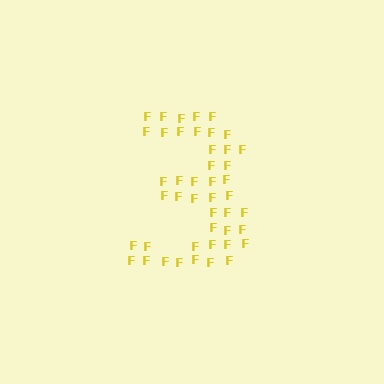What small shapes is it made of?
It is made of small letter F's.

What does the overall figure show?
The overall figure shows the digit 3.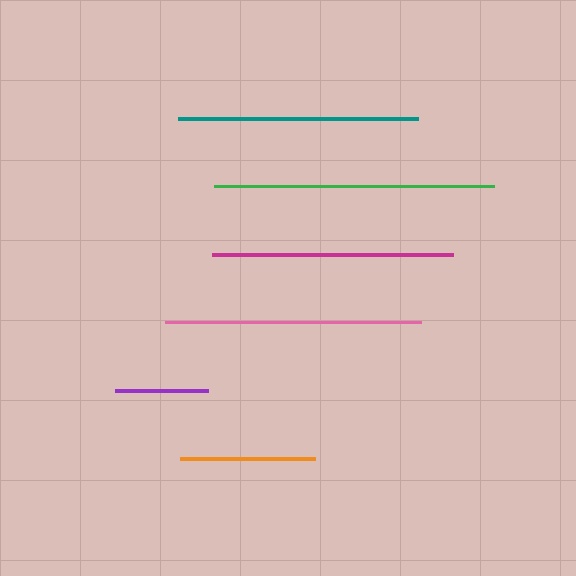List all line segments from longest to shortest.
From longest to shortest: green, pink, magenta, teal, orange, purple.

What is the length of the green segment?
The green segment is approximately 280 pixels long.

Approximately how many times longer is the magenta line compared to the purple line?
The magenta line is approximately 2.6 times the length of the purple line.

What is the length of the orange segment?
The orange segment is approximately 134 pixels long.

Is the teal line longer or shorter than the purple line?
The teal line is longer than the purple line.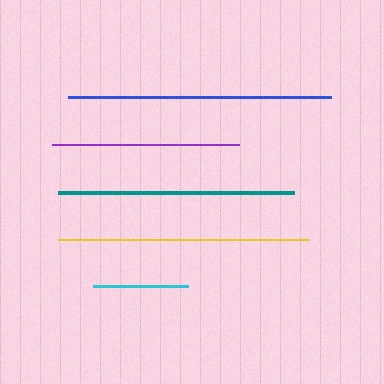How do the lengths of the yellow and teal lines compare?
The yellow and teal lines are approximately the same length.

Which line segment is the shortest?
The cyan line is the shortest at approximately 95 pixels.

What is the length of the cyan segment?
The cyan segment is approximately 95 pixels long.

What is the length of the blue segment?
The blue segment is approximately 263 pixels long.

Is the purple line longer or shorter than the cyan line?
The purple line is longer than the cyan line.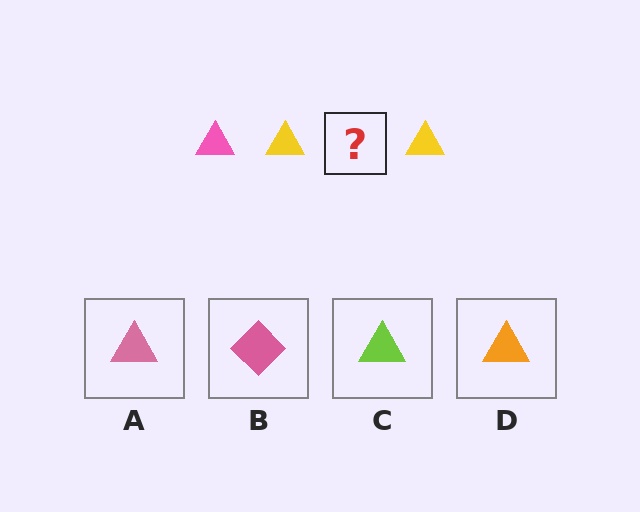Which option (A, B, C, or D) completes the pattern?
A.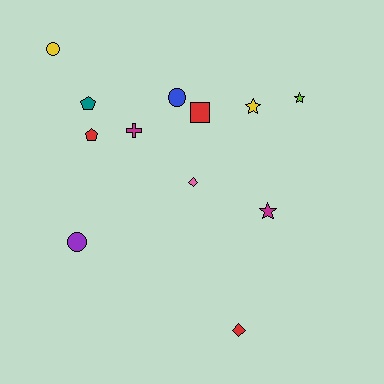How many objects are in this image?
There are 12 objects.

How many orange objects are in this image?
There are no orange objects.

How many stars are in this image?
There are 3 stars.